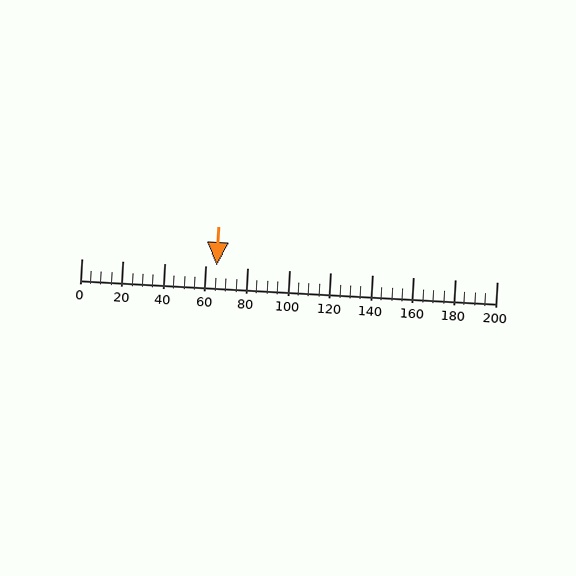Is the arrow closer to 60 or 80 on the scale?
The arrow is closer to 60.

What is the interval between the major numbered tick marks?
The major tick marks are spaced 20 units apart.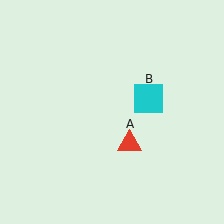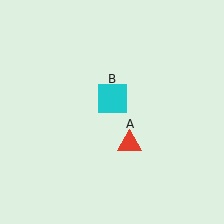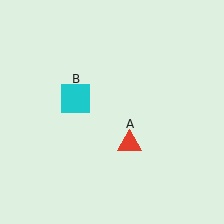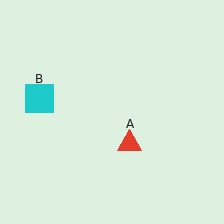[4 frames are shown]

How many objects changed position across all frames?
1 object changed position: cyan square (object B).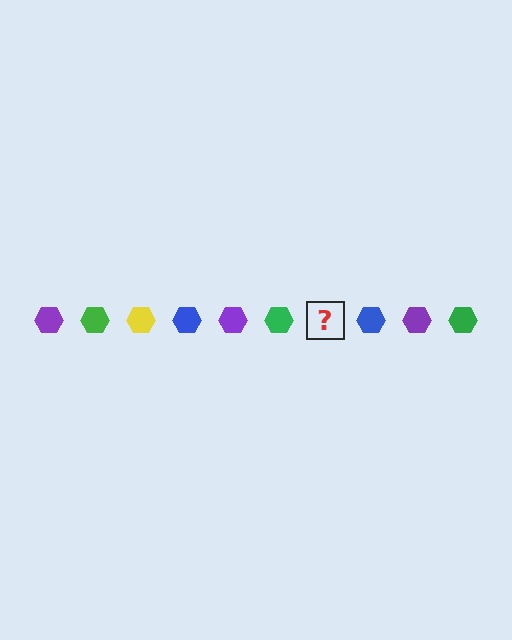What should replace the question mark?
The question mark should be replaced with a yellow hexagon.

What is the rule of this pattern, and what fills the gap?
The rule is that the pattern cycles through purple, green, yellow, blue hexagons. The gap should be filled with a yellow hexagon.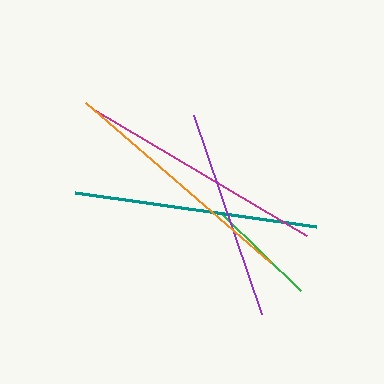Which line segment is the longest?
The magenta line is the longest at approximately 245 pixels.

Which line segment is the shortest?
The green line is the shortest at approximately 109 pixels.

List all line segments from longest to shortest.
From longest to shortest: magenta, orange, teal, purple, green.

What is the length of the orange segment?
The orange segment is approximately 245 pixels long.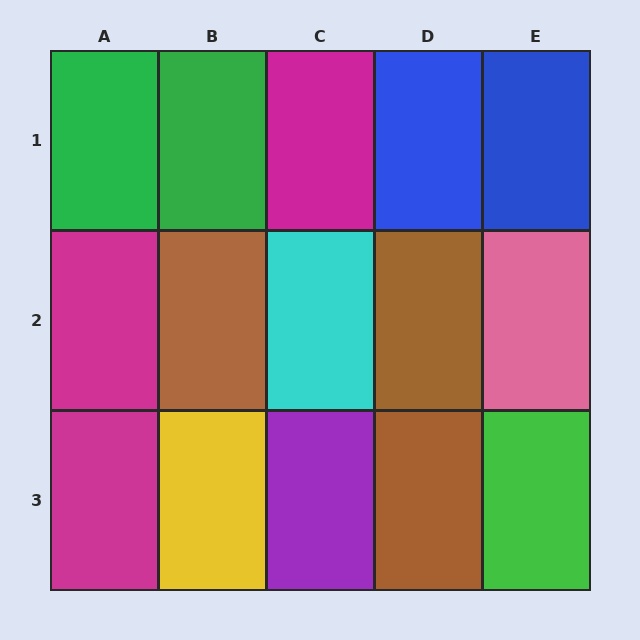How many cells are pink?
1 cell is pink.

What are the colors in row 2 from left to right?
Magenta, brown, cyan, brown, pink.